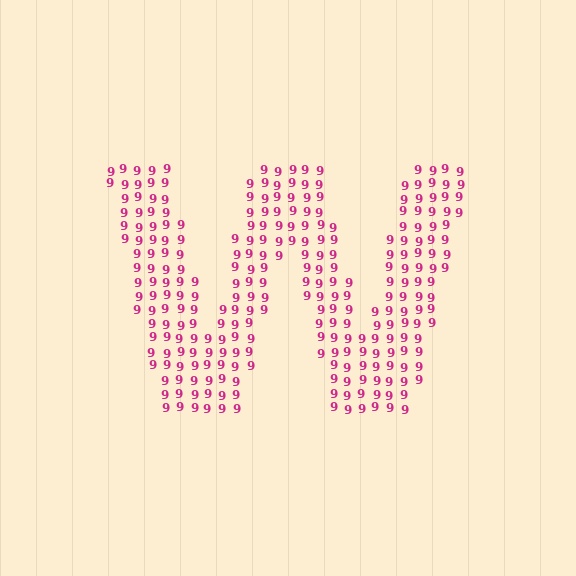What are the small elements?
The small elements are digit 9's.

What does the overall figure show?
The overall figure shows the letter W.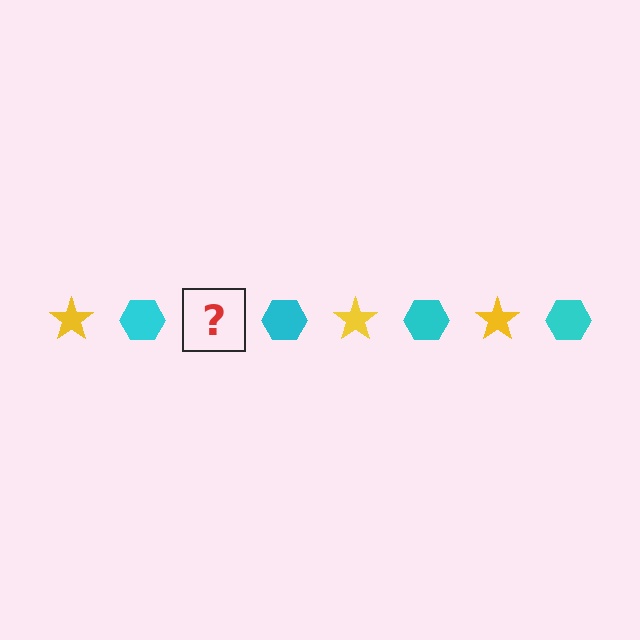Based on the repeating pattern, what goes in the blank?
The blank should be a yellow star.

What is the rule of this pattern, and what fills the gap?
The rule is that the pattern alternates between yellow star and cyan hexagon. The gap should be filled with a yellow star.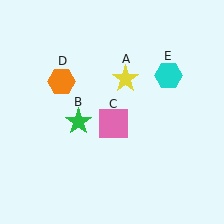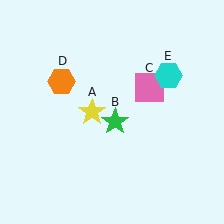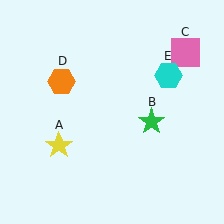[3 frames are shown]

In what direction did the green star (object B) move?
The green star (object B) moved right.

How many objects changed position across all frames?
3 objects changed position: yellow star (object A), green star (object B), pink square (object C).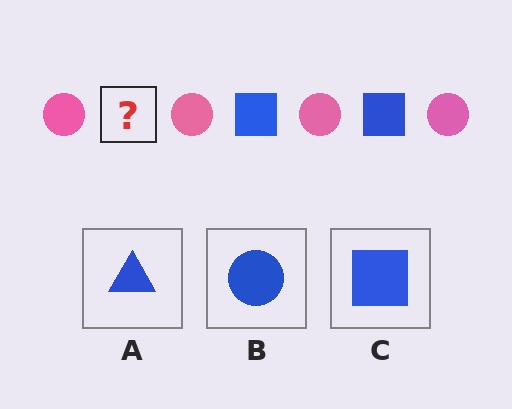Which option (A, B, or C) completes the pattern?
C.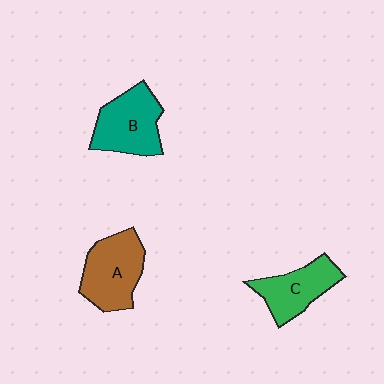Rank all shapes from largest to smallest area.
From largest to smallest: A (brown), B (teal), C (green).